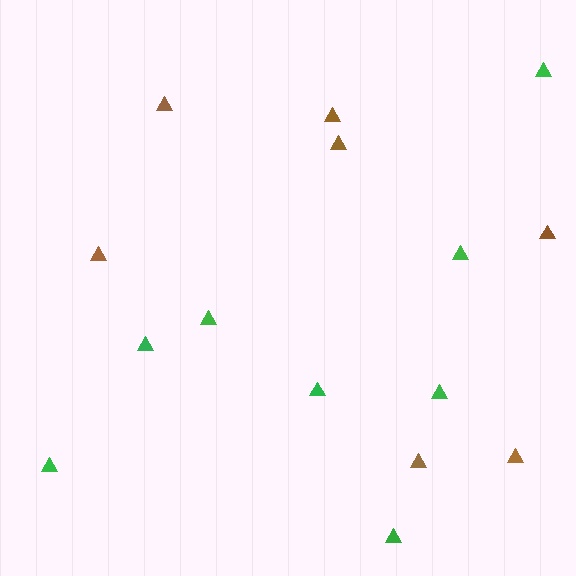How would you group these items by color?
There are 2 groups: one group of brown triangles (7) and one group of green triangles (8).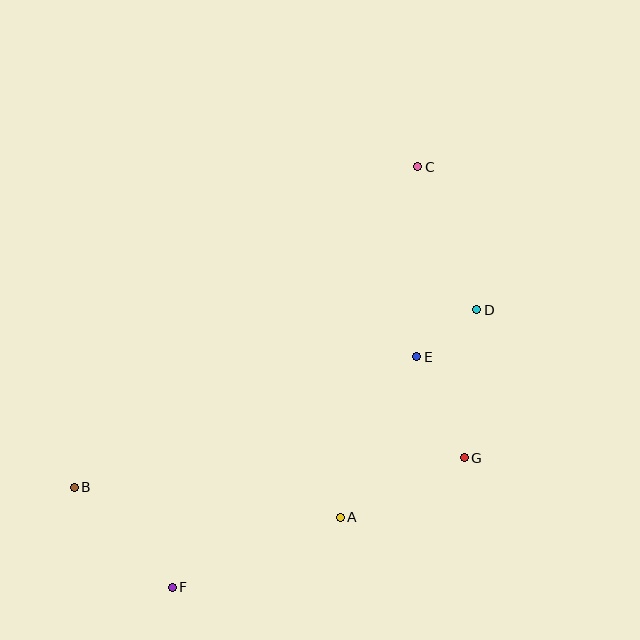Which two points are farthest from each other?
Points C and F are farthest from each other.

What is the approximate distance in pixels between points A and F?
The distance between A and F is approximately 182 pixels.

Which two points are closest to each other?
Points D and E are closest to each other.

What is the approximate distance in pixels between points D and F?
The distance between D and F is approximately 412 pixels.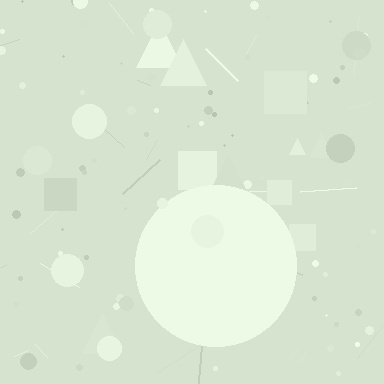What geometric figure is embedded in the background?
A circle is embedded in the background.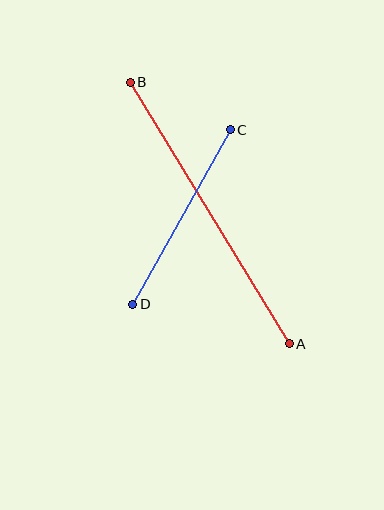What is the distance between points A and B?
The distance is approximately 306 pixels.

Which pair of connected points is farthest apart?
Points A and B are farthest apart.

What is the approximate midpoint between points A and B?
The midpoint is at approximately (210, 213) pixels.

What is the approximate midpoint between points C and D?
The midpoint is at approximately (181, 217) pixels.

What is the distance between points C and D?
The distance is approximately 200 pixels.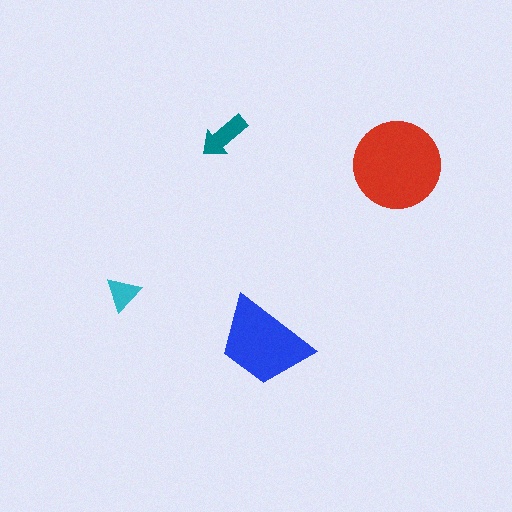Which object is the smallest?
The cyan triangle.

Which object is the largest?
The red circle.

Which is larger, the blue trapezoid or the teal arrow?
The blue trapezoid.